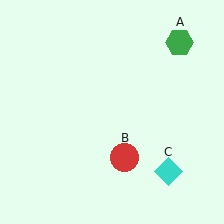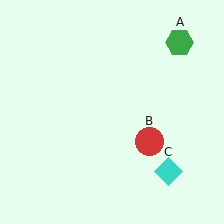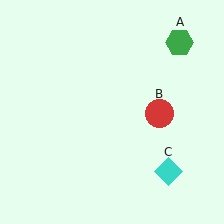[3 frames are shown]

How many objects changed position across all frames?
1 object changed position: red circle (object B).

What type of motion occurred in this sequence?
The red circle (object B) rotated counterclockwise around the center of the scene.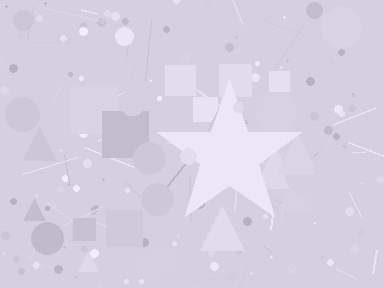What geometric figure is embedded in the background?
A star is embedded in the background.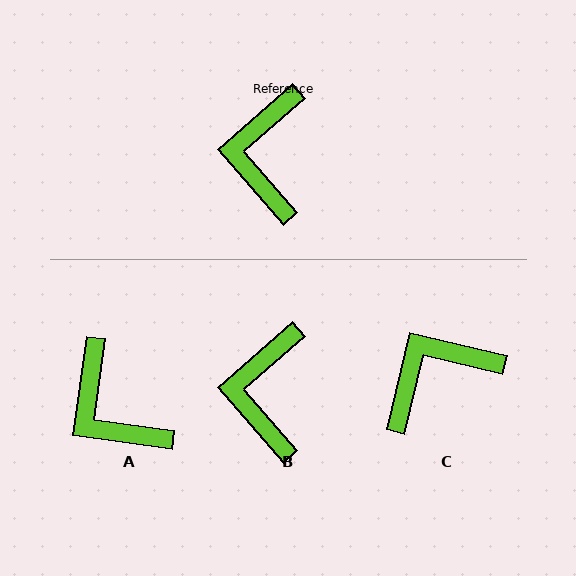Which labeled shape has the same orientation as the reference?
B.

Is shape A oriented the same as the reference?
No, it is off by about 41 degrees.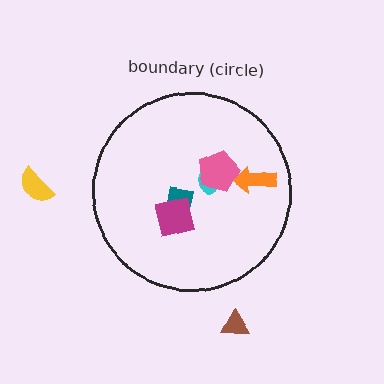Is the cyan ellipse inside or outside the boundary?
Inside.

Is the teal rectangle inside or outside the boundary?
Inside.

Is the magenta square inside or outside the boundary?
Inside.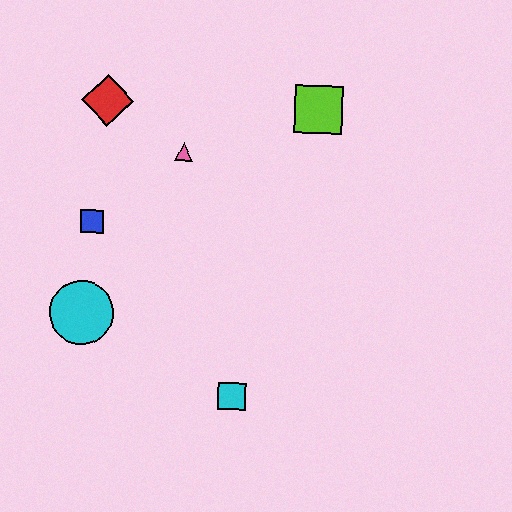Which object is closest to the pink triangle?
The red diamond is closest to the pink triangle.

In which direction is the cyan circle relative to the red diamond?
The cyan circle is below the red diamond.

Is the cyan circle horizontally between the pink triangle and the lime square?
No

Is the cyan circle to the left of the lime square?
Yes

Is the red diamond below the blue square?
No